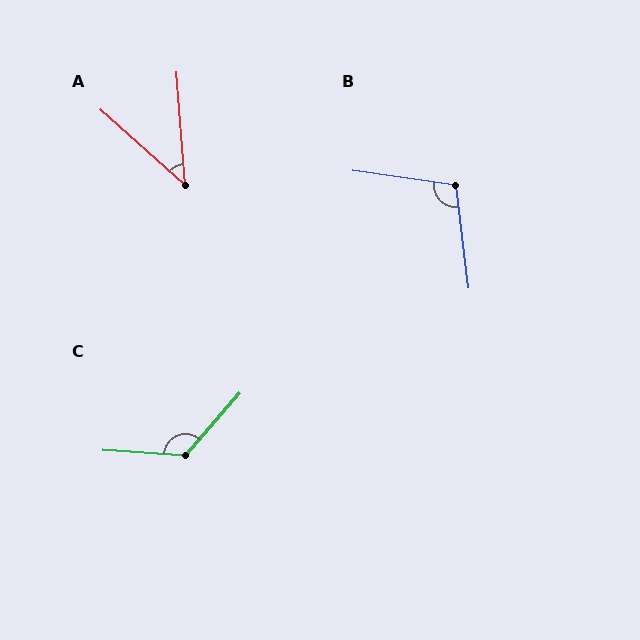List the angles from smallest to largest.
A (44°), B (105°), C (127°).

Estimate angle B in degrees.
Approximately 105 degrees.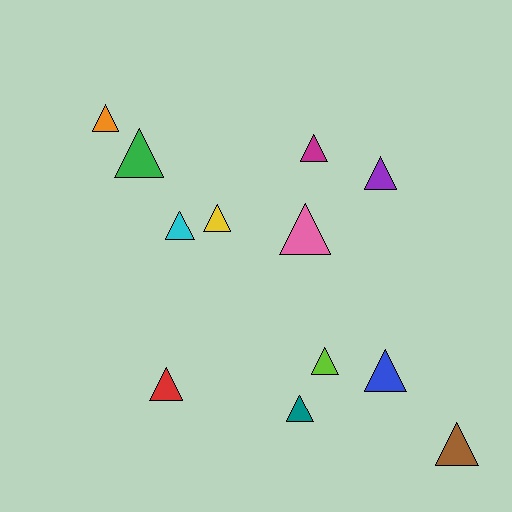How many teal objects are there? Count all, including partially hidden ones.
There is 1 teal object.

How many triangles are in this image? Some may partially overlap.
There are 12 triangles.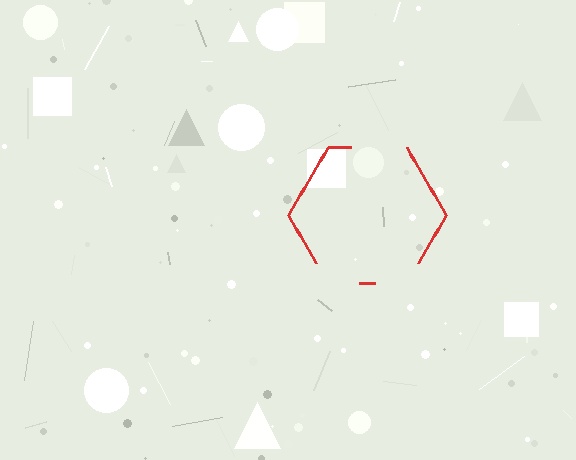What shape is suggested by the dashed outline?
The dashed outline suggests a hexagon.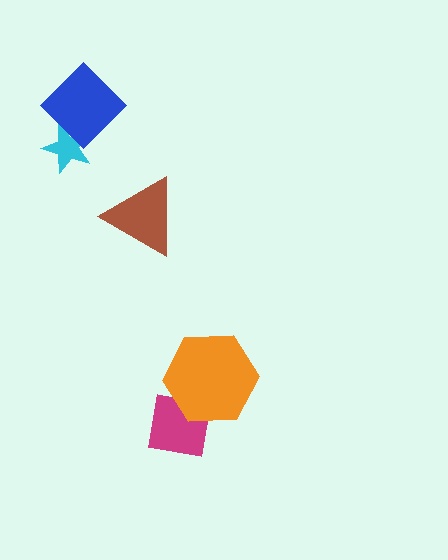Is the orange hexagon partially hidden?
No, no other shape covers it.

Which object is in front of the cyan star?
The blue diamond is in front of the cyan star.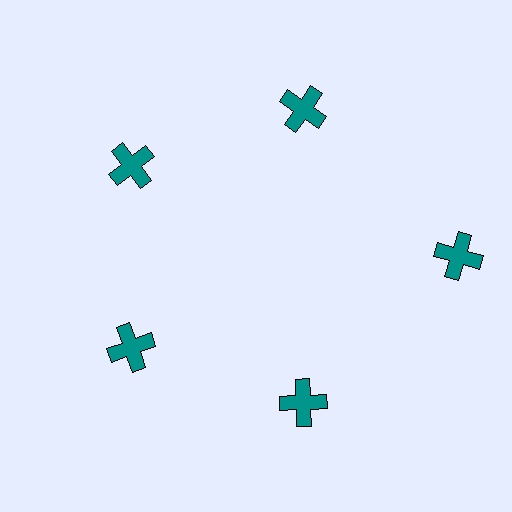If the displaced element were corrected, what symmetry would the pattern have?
It would have 5-fold rotational symmetry — the pattern would map onto itself every 72 degrees.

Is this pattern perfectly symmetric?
No. The 5 teal crosses are arranged in a ring, but one element near the 3 o'clock position is pushed outward from the center, breaking the 5-fold rotational symmetry.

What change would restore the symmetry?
The symmetry would be restored by moving it inward, back onto the ring so that all 5 crosses sit at equal angles and equal distance from the center.